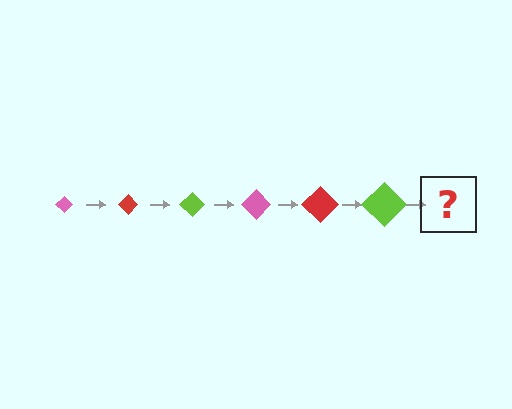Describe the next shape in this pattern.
It should be a pink diamond, larger than the previous one.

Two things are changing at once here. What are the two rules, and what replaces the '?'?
The two rules are that the diamond grows larger each step and the color cycles through pink, red, and lime. The '?' should be a pink diamond, larger than the previous one.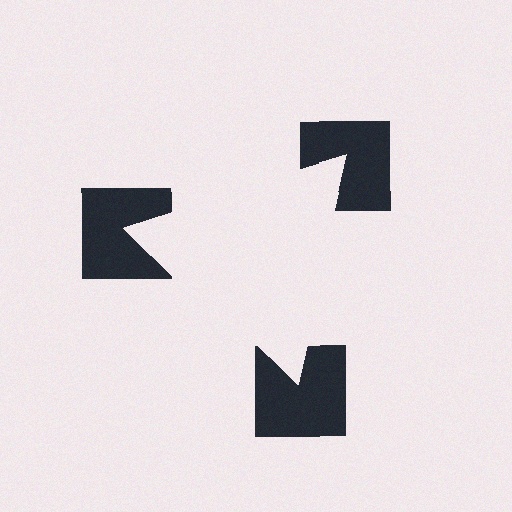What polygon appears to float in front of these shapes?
An illusory triangle — its edges are inferred from the aligned wedge cuts in the notched squares, not physically drawn.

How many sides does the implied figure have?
3 sides.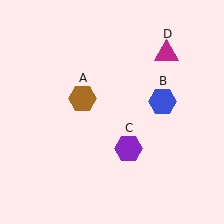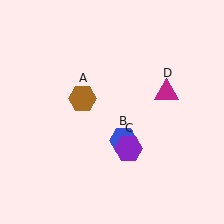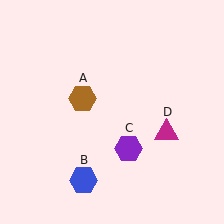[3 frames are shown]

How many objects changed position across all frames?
2 objects changed position: blue hexagon (object B), magenta triangle (object D).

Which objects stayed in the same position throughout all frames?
Brown hexagon (object A) and purple hexagon (object C) remained stationary.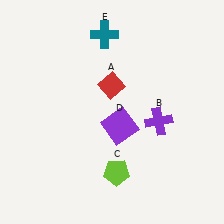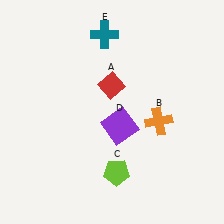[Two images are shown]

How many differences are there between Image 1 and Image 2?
There is 1 difference between the two images.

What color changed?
The cross (B) changed from purple in Image 1 to orange in Image 2.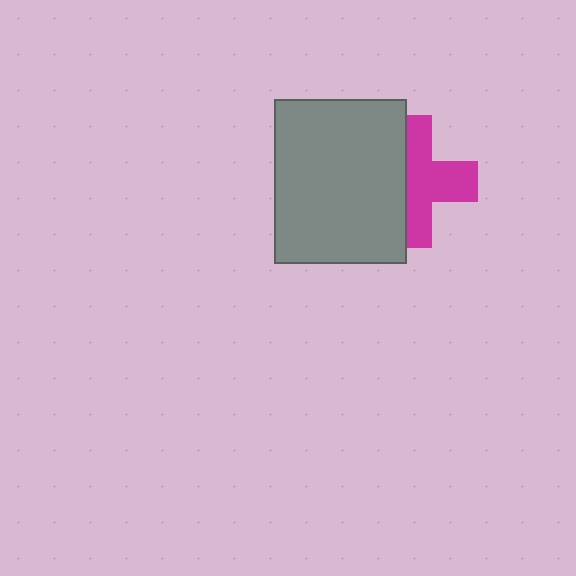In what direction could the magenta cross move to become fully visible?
The magenta cross could move right. That would shift it out from behind the gray rectangle entirely.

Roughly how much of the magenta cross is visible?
About half of it is visible (roughly 56%).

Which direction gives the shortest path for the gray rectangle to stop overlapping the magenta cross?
Moving left gives the shortest separation.